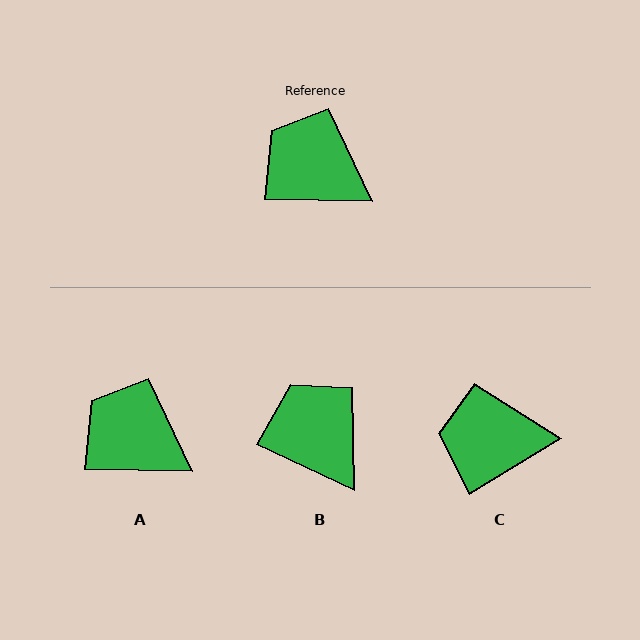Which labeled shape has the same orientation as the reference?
A.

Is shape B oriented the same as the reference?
No, it is off by about 24 degrees.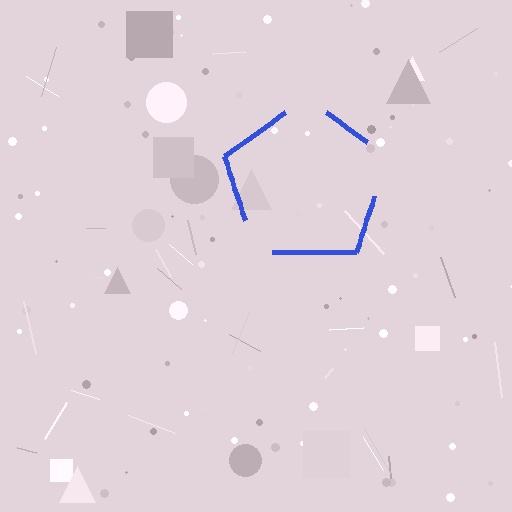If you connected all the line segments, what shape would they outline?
They would outline a pentagon.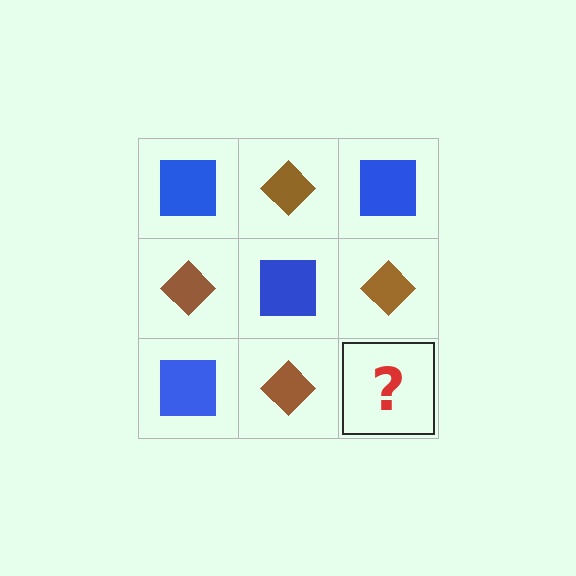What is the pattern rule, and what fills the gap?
The rule is that it alternates blue square and brown diamond in a checkerboard pattern. The gap should be filled with a blue square.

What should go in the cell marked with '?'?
The missing cell should contain a blue square.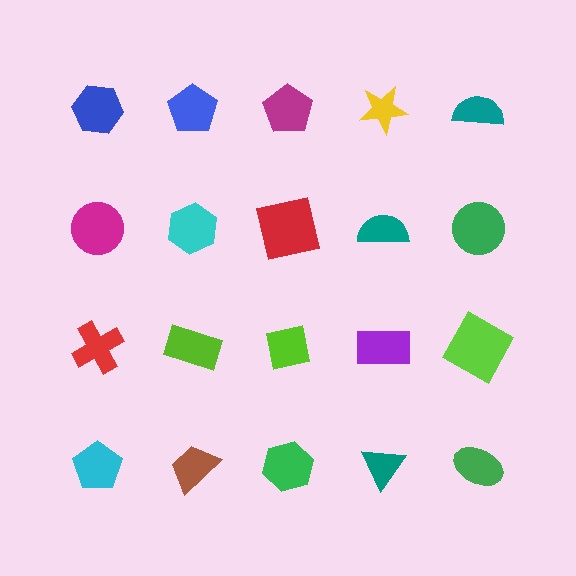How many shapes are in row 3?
5 shapes.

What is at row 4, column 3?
A green hexagon.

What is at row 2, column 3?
A red square.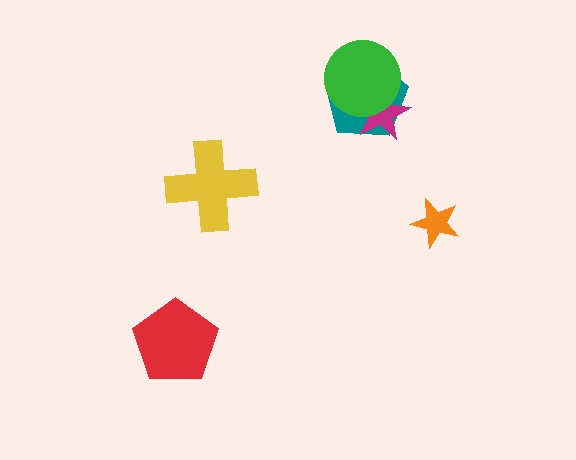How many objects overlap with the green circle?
2 objects overlap with the green circle.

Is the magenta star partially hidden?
Yes, it is partially covered by another shape.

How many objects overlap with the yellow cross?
0 objects overlap with the yellow cross.